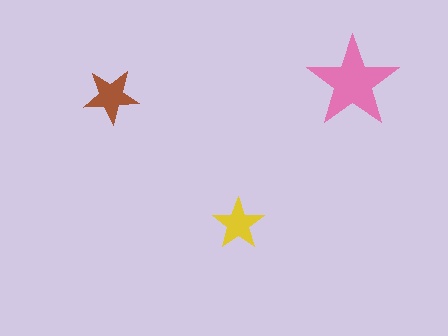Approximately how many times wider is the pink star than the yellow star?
About 2 times wider.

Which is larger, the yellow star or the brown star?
The brown one.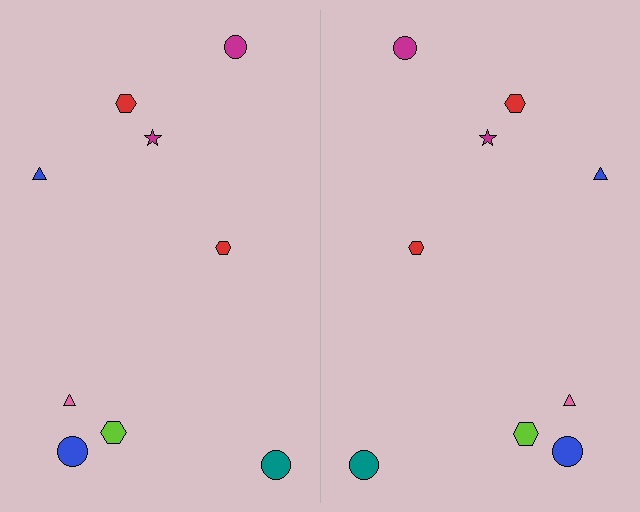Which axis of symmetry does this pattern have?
The pattern has a vertical axis of symmetry running through the center of the image.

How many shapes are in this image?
There are 18 shapes in this image.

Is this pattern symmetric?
Yes, this pattern has bilateral (reflection) symmetry.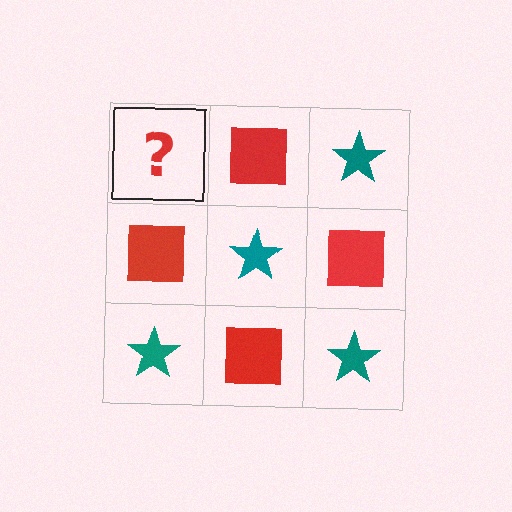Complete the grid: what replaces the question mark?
The question mark should be replaced with a teal star.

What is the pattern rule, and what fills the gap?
The rule is that it alternates teal star and red square in a checkerboard pattern. The gap should be filled with a teal star.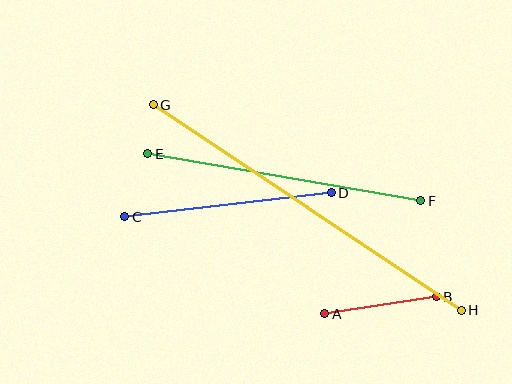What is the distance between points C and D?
The distance is approximately 208 pixels.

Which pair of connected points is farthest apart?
Points G and H are farthest apart.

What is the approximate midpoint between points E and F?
The midpoint is at approximately (284, 177) pixels.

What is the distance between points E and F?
The distance is approximately 277 pixels.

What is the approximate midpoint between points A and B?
The midpoint is at approximately (380, 305) pixels.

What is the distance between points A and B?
The distance is approximately 113 pixels.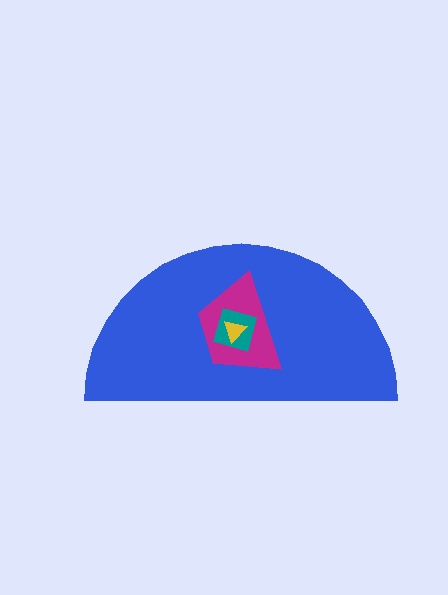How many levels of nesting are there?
4.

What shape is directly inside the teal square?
The yellow triangle.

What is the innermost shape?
The yellow triangle.